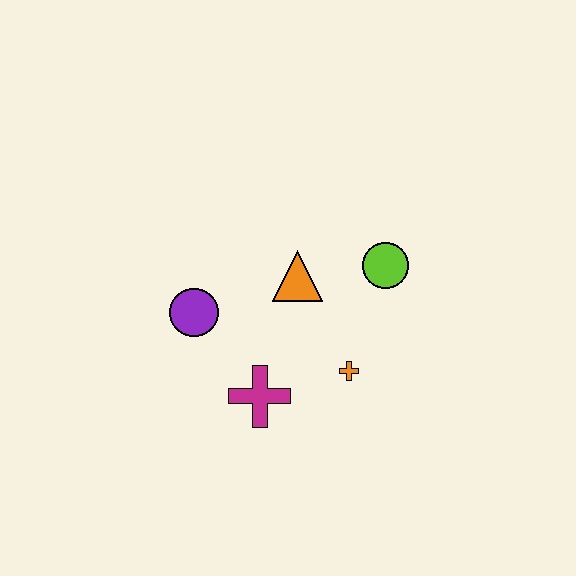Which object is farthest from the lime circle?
The purple circle is farthest from the lime circle.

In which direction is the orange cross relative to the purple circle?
The orange cross is to the right of the purple circle.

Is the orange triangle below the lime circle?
Yes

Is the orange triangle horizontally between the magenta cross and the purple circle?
No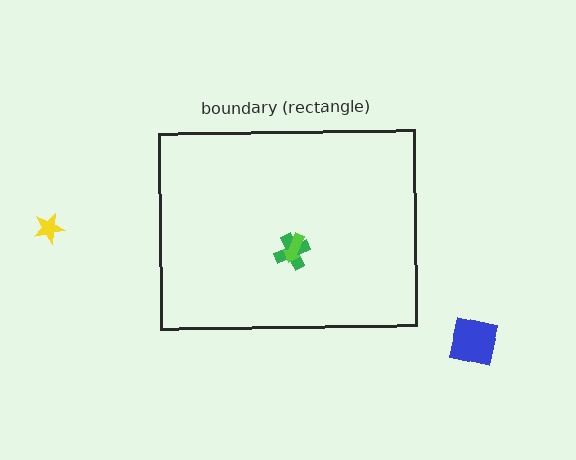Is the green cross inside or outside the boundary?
Inside.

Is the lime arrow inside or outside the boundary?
Inside.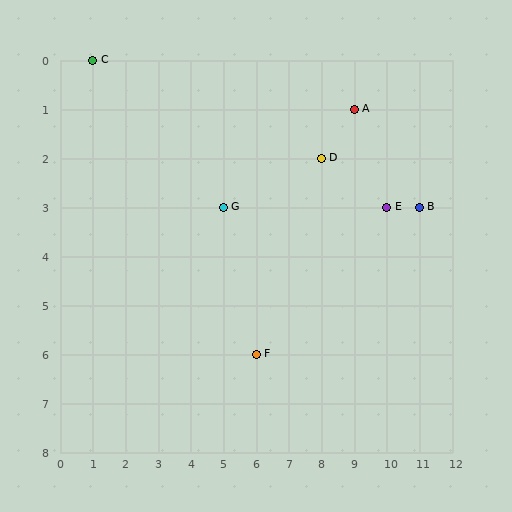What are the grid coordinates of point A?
Point A is at grid coordinates (9, 1).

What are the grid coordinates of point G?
Point G is at grid coordinates (5, 3).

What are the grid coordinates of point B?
Point B is at grid coordinates (11, 3).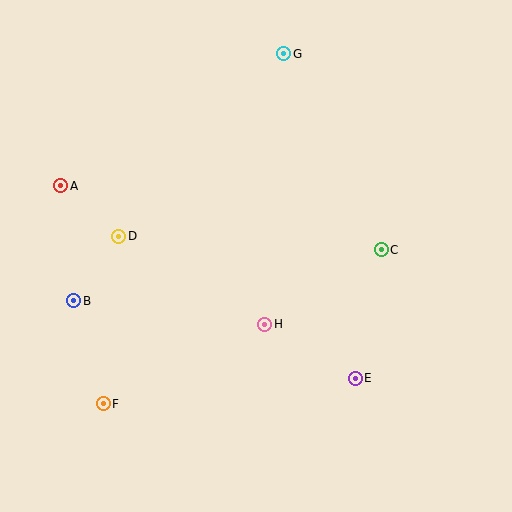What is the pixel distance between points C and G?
The distance between C and G is 219 pixels.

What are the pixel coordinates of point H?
Point H is at (265, 324).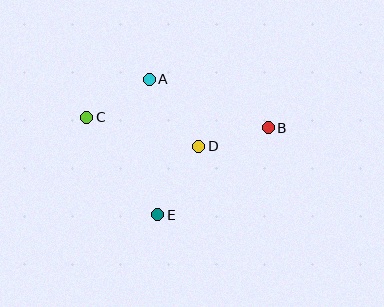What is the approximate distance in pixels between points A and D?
The distance between A and D is approximately 83 pixels.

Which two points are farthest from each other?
Points B and C are farthest from each other.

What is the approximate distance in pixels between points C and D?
The distance between C and D is approximately 116 pixels.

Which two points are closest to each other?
Points B and D are closest to each other.